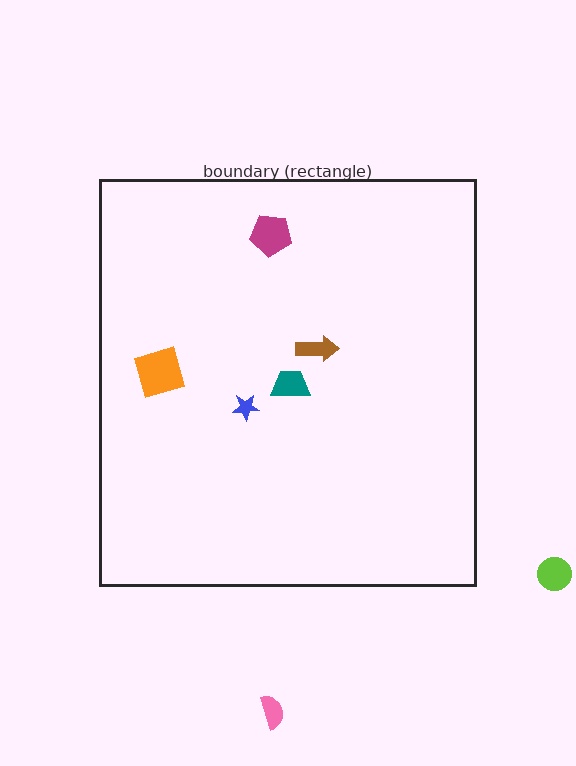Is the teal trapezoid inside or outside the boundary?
Inside.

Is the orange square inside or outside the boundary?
Inside.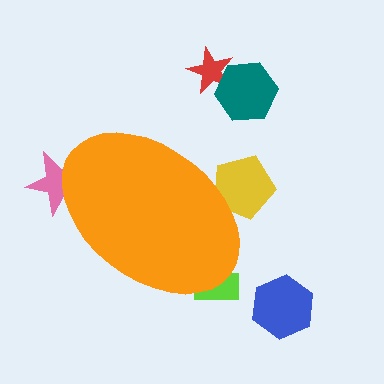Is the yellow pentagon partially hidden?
Yes, the yellow pentagon is partially hidden behind the orange ellipse.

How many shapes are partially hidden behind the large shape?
3 shapes are partially hidden.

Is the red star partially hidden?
No, the red star is fully visible.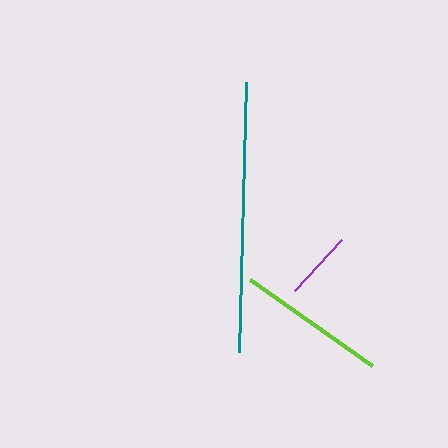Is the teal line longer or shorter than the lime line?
The teal line is longer than the lime line.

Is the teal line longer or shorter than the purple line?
The teal line is longer than the purple line.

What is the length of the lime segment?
The lime segment is approximately 150 pixels long.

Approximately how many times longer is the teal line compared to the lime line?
The teal line is approximately 1.8 times the length of the lime line.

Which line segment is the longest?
The teal line is the longest at approximately 270 pixels.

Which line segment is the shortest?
The purple line is the shortest at approximately 70 pixels.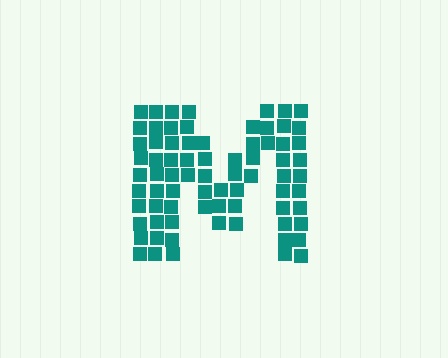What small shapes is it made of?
It is made of small squares.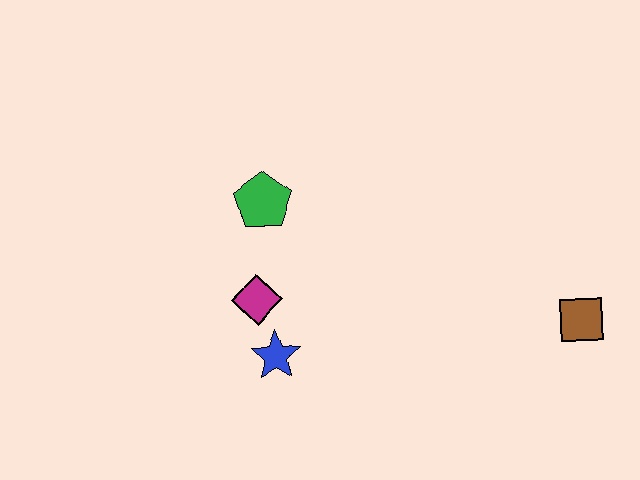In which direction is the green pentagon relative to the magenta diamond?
The green pentagon is above the magenta diamond.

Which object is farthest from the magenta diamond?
The brown square is farthest from the magenta diamond.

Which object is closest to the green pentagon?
The magenta diamond is closest to the green pentagon.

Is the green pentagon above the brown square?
Yes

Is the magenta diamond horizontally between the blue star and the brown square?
No